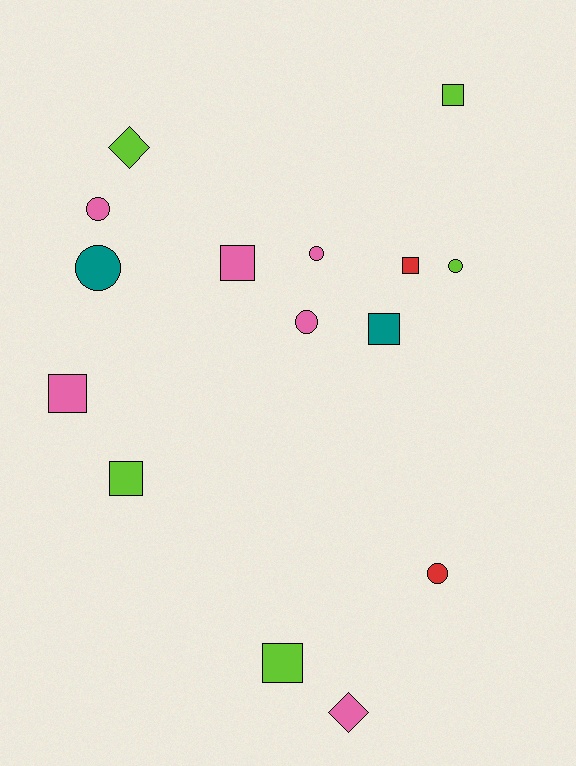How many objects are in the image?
There are 15 objects.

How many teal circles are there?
There is 1 teal circle.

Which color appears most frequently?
Pink, with 6 objects.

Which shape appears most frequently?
Square, with 7 objects.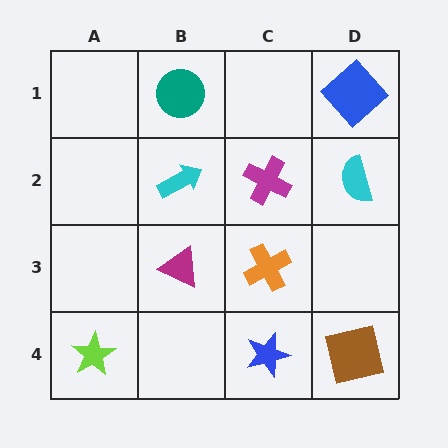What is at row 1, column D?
A blue diamond.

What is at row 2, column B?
A cyan arrow.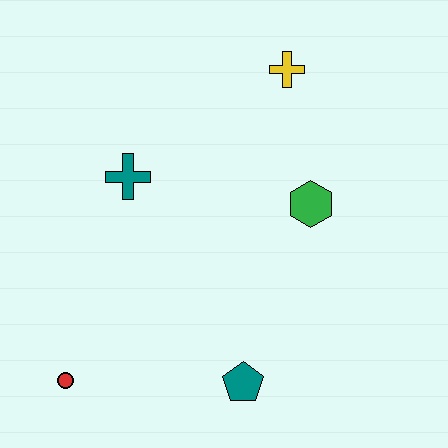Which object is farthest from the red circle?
The yellow cross is farthest from the red circle.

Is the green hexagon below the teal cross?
Yes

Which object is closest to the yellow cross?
The green hexagon is closest to the yellow cross.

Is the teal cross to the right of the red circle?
Yes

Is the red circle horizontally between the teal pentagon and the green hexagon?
No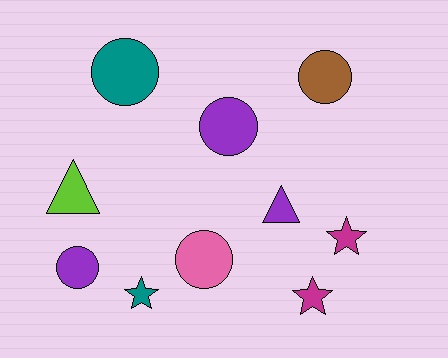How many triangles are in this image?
There are 2 triangles.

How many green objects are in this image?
There are no green objects.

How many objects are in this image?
There are 10 objects.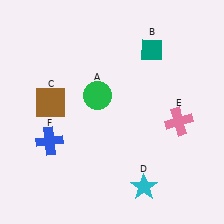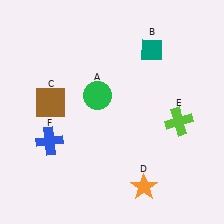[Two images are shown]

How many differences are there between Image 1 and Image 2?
There are 2 differences between the two images.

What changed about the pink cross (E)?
In Image 1, E is pink. In Image 2, it changed to lime.